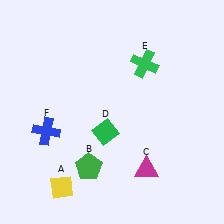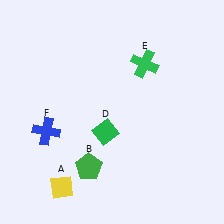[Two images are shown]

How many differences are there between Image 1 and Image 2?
There is 1 difference between the two images.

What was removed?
The magenta triangle (C) was removed in Image 2.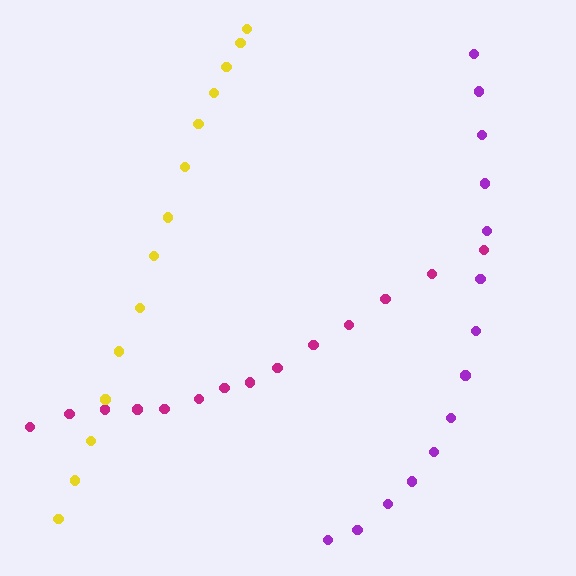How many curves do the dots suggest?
There are 3 distinct paths.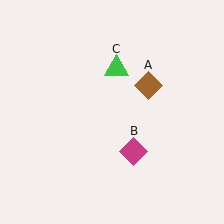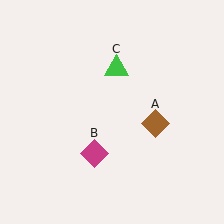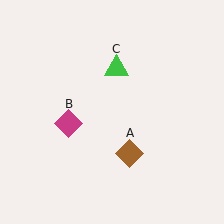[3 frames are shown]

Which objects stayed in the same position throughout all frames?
Green triangle (object C) remained stationary.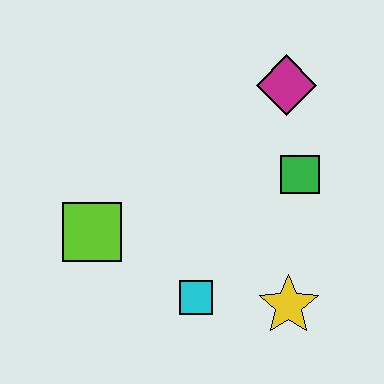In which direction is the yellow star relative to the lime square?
The yellow star is to the right of the lime square.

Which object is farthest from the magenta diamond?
The lime square is farthest from the magenta diamond.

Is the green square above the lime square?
Yes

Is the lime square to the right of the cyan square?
No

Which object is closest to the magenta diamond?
The green square is closest to the magenta diamond.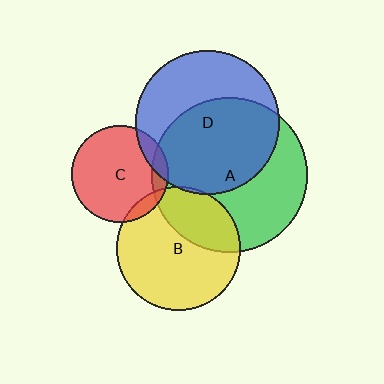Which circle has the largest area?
Circle A (green).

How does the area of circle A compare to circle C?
Approximately 2.6 times.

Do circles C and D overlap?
Yes.